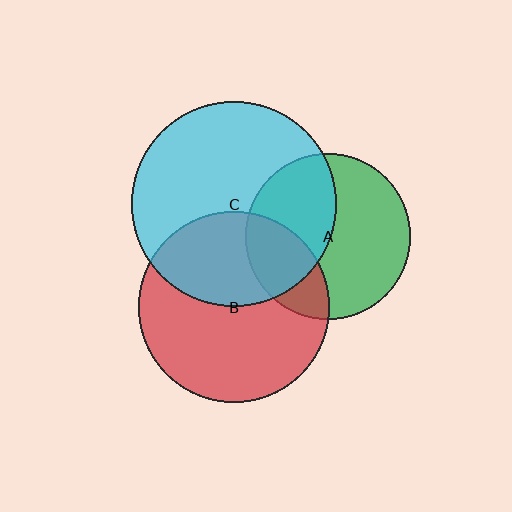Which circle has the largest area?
Circle C (cyan).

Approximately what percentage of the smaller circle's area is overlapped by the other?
Approximately 45%.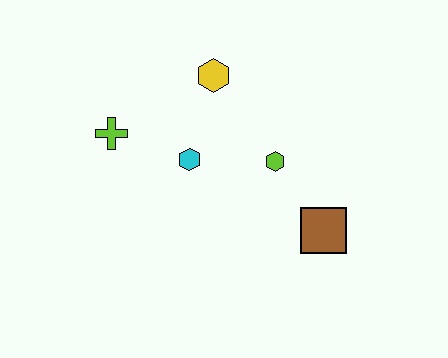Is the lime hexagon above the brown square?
Yes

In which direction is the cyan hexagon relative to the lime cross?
The cyan hexagon is to the right of the lime cross.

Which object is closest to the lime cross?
The cyan hexagon is closest to the lime cross.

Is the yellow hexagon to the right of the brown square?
No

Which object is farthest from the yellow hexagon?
The brown square is farthest from the yellow hexagon.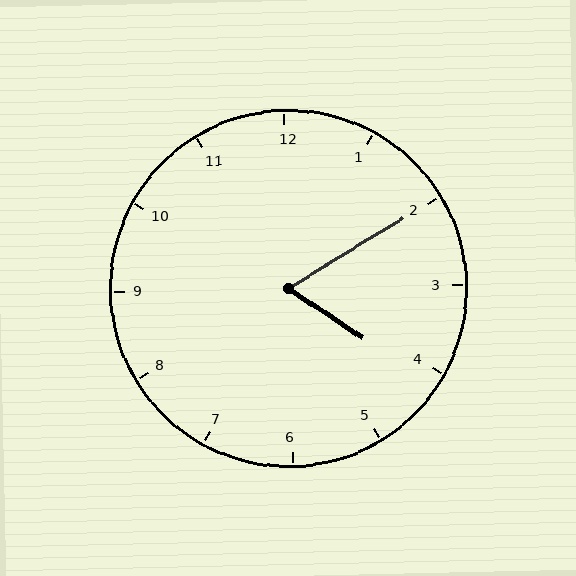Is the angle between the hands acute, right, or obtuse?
It is acute.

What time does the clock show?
4:10.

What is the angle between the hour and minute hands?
Approximately 65 degrees.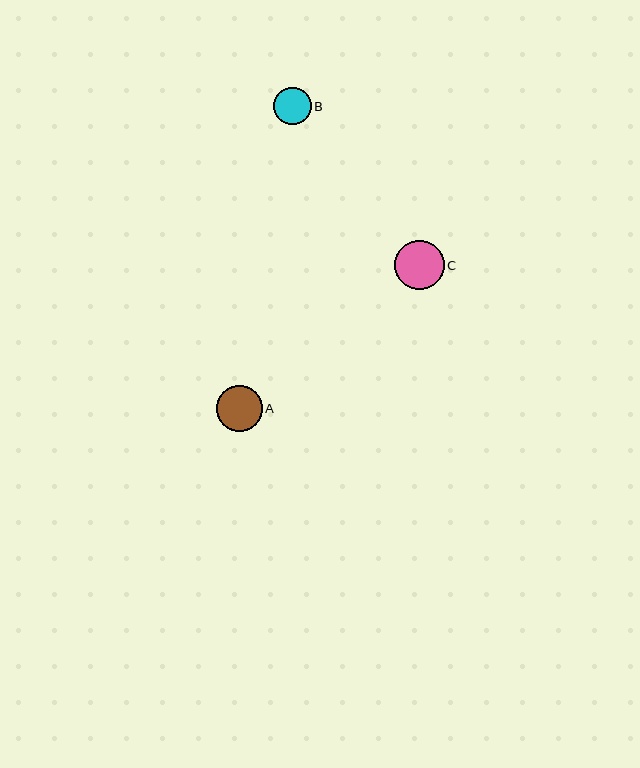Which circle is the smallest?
Circle B is the smallest with a size of approximately 38 pixels.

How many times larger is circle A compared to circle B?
Circle A is approximately 1.2 times the size of circle B.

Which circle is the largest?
Circle C is the largest with a size of approximately 49 pixels.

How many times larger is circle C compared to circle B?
Circle C is approximately 1.3 times the size of circle B.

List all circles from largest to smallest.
From largest to smallest: C, A, B.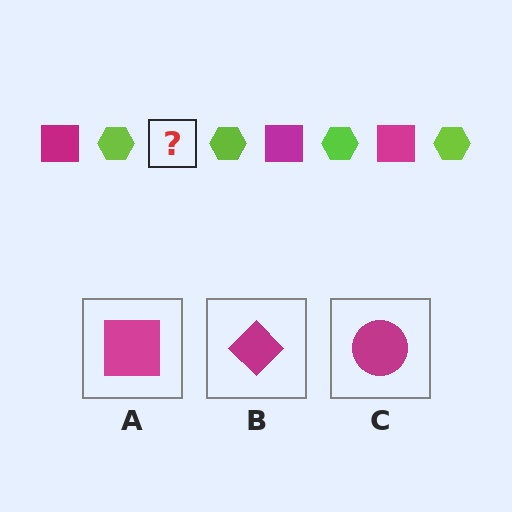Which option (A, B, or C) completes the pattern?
A.